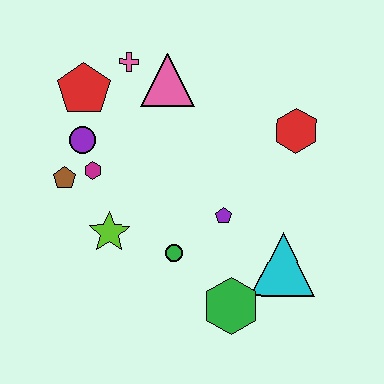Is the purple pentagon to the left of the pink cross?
No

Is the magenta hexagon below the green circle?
No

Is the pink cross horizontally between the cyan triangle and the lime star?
Yes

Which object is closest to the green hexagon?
The cyan triangle is closest to the green hexagon.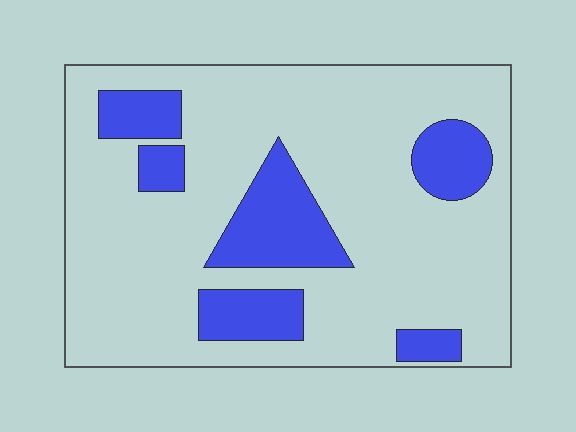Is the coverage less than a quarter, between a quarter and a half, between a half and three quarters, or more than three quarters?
Less than a quarter.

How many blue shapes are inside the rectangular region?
6.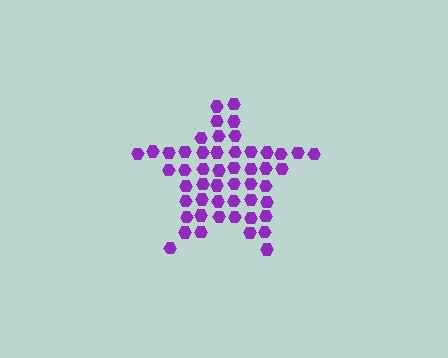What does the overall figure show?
The overall figure shows a star.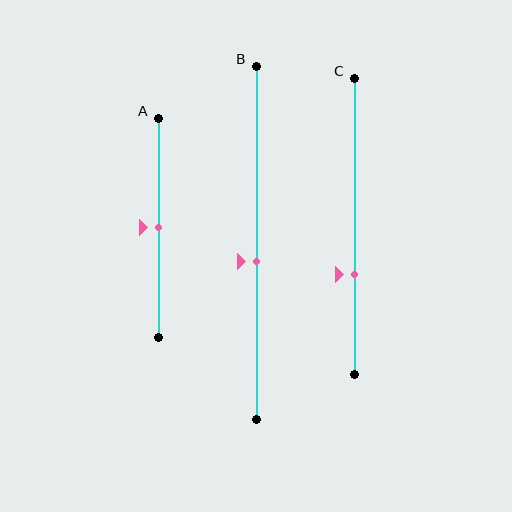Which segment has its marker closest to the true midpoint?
Segment A has its marker closest to the true midpoint.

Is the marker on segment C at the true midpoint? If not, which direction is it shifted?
No, the marker on segment C is shifted downward by about 16% of the segment length.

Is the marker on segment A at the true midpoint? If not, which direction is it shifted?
Yes, the marker on segment A is at the true midpoint.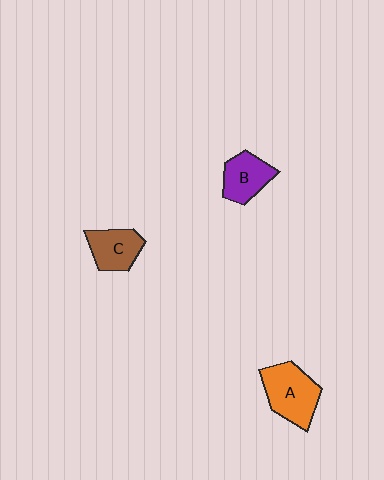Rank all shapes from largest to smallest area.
From largest to smallest: A (orange), C (brown), B (purple).